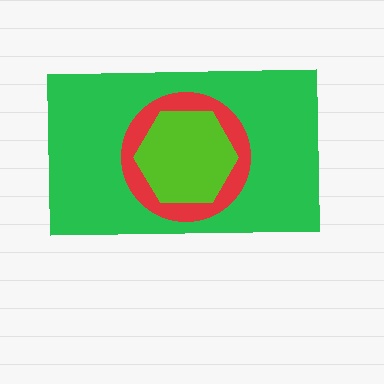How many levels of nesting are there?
3.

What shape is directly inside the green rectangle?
The red circle.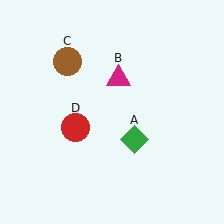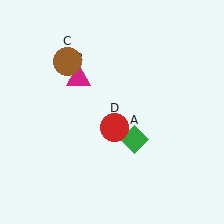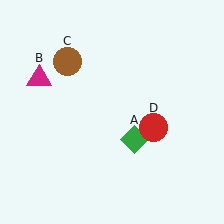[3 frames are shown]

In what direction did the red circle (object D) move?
The red circle (object D) moved right.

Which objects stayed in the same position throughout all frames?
Green diamond (object A) and brown circle (object C) remained stationary.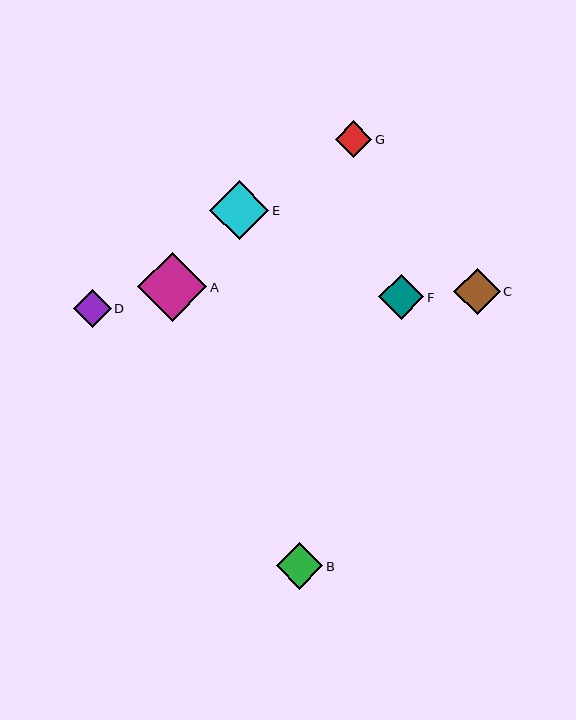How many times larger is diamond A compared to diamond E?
Diamond A is approximately 1.2 times the size of diamond E.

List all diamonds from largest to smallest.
From largest to smallest: A, E, B, C, F, D, G.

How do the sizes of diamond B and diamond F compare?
Diamond B and diamond F are approximately the same size.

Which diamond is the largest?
Diamond A is the largest with a size of approximately 69 pixels.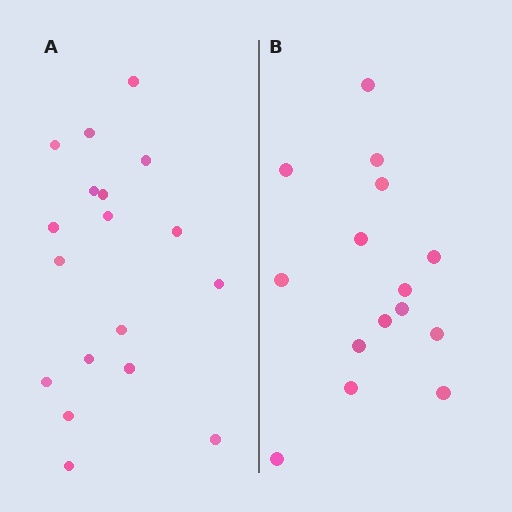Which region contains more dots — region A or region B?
Region A (the left region) has more dots.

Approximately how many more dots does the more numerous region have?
Region A has just a few more — roughly 2 or 3 more dots than region B.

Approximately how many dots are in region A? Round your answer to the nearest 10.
About 20 dots. (The exact count is 18, which rounds to 20.)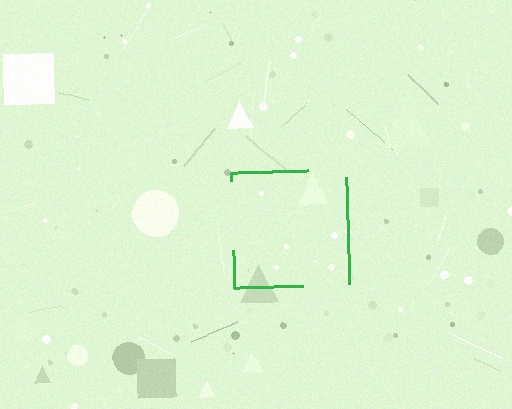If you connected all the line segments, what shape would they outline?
They would outline a square.